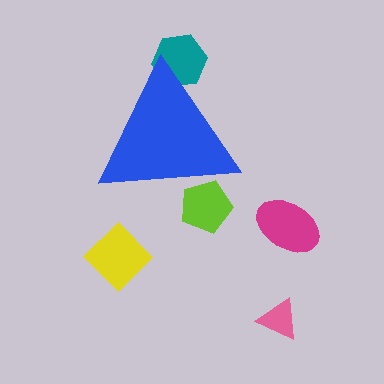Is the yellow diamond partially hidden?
No, the yellow diamond is fully visible.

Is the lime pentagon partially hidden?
Yes, the lime pentagon is partially hidden behind the blue triangle.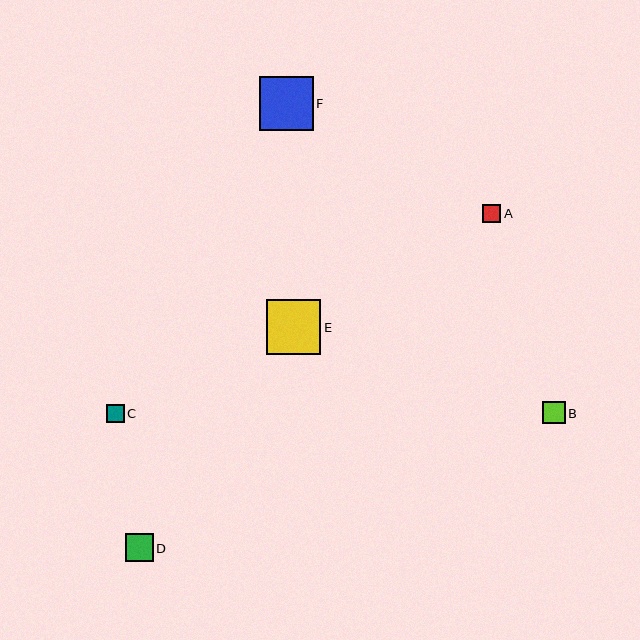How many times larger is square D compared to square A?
Square D is approximately 1.5 times the size of square A.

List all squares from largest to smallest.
From largest to smallest: E, F, D, B, A, C.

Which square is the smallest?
Square C is the smallest with a size of approximately 17 pixels.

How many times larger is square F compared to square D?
Square F is approximately 1.9 times the size of square D.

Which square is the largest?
Square E is the largest with a size of approximately 55 pixels.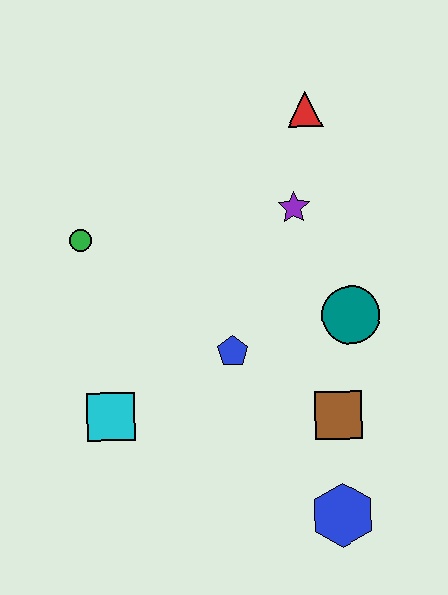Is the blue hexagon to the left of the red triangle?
No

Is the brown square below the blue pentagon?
Yes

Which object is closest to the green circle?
The cyan square is closest to the green circle.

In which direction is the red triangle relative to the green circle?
The red triangle is to the right of the green circle.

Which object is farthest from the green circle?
The blue hexagon is farthest from the green circle.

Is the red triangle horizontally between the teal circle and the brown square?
No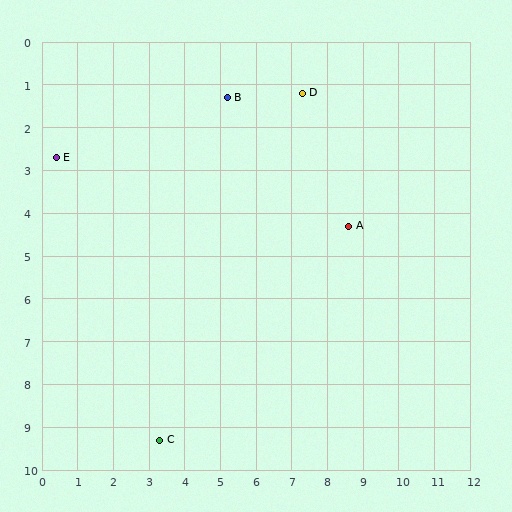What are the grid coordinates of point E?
Point E is at approximately (0.4, 2.7).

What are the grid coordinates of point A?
Point A is at approximately (8.6, 4.3).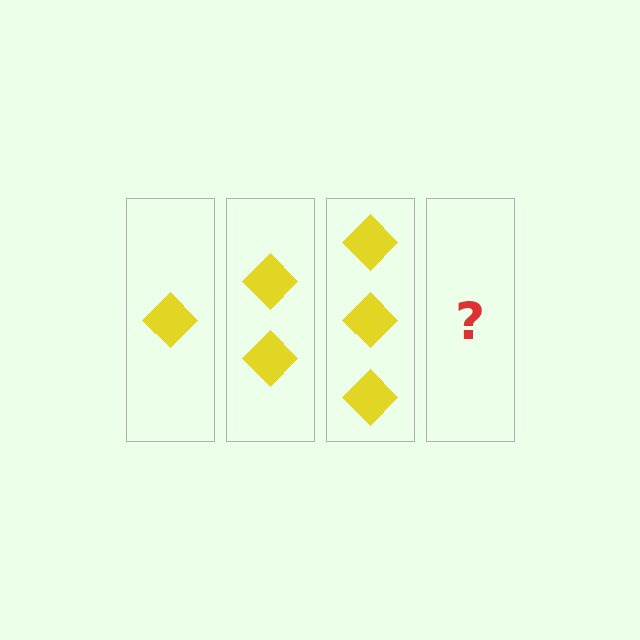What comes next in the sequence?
The next element should be 4 diamonds.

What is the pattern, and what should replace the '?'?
The pattern is that each step adds one more diamond. The '?' should be 4 diamonds.